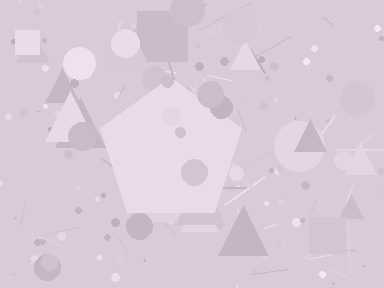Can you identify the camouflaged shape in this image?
The camouflaged shape is a pentagon.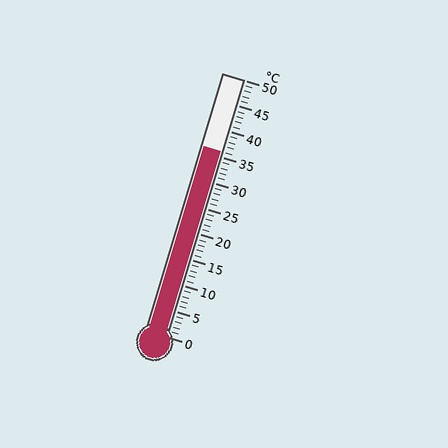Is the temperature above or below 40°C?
The temperature is below 40°C.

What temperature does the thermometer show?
The thermometer shows approximately 36°C.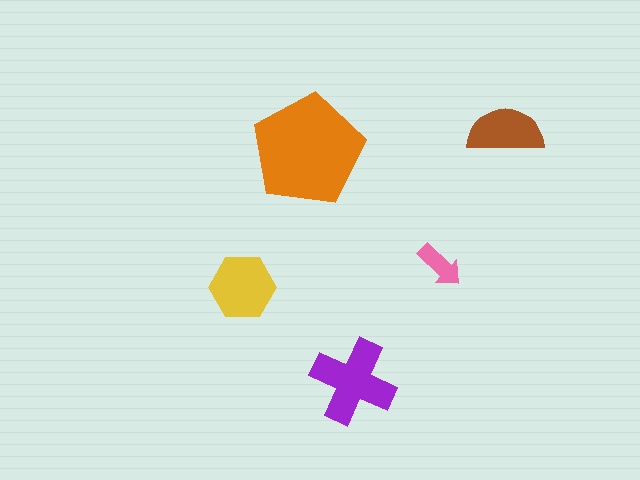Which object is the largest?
The orange pentagon.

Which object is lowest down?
The purple cross is bottommost.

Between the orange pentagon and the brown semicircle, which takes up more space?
The orange pentagon.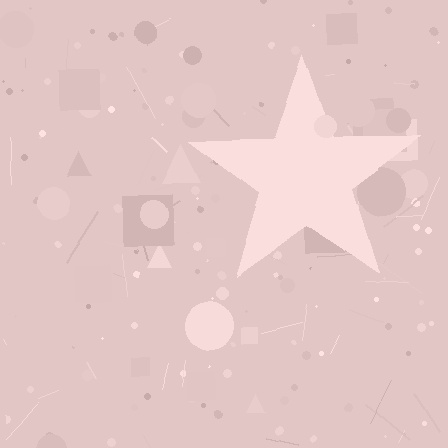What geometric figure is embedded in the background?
A star is embedded in the background.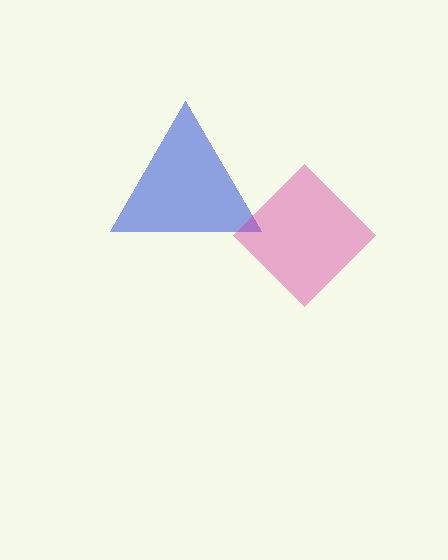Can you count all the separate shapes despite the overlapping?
Yes, there are 2 separate shapes.